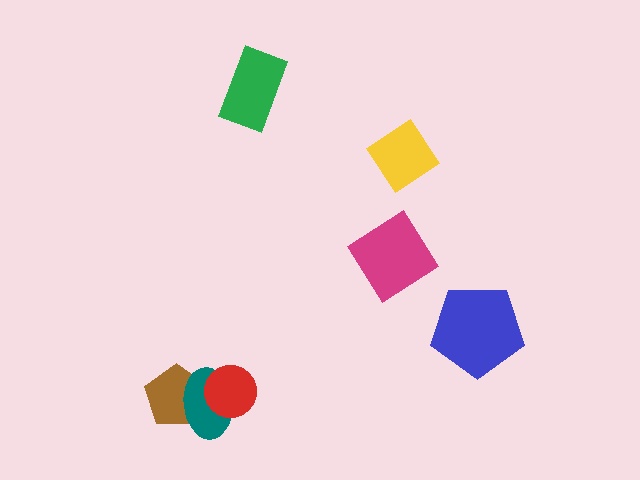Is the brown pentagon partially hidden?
Yes, it is partially covered by another shape.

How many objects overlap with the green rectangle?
0 objects overlap with the green rectangle.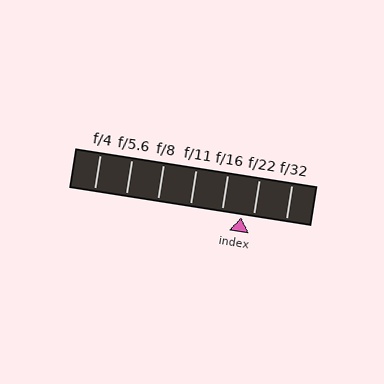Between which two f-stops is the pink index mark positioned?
The index mark is between f/16 and f/22.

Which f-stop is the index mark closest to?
The index mark is closest to f/22.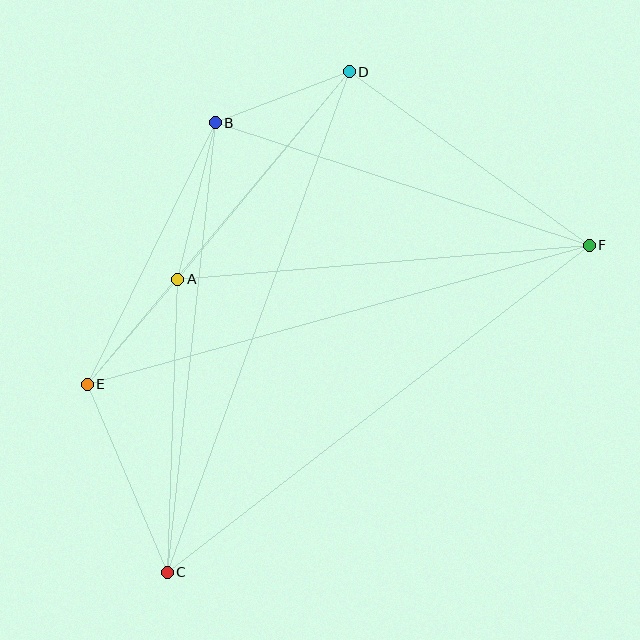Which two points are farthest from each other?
Points C and F are farthest from each other.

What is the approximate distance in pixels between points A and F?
The distance between A and F is approximately 413 pixels.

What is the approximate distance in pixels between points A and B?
The distance between A and B is approximately 161 pixels.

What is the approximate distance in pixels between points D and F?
The distance between D and F is approximately 296 pixels.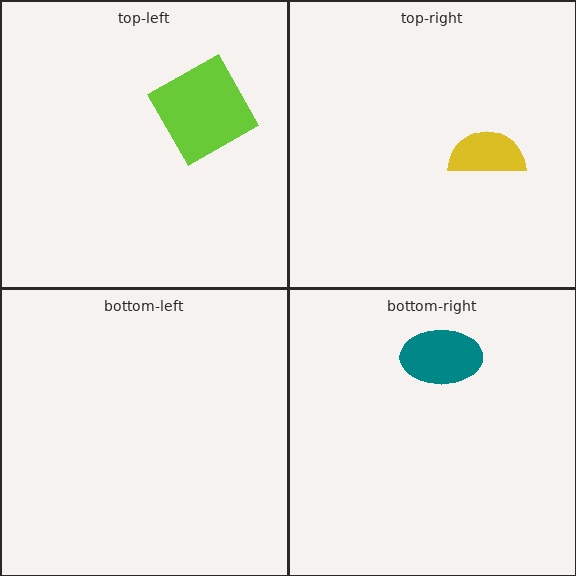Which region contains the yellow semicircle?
The top-right region.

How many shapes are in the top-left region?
1.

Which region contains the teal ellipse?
The bottom-right region.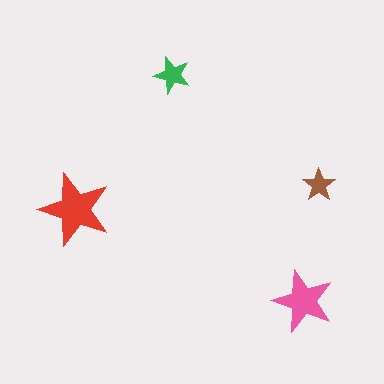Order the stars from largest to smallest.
the red one, the pink one, the green one, the brown one.